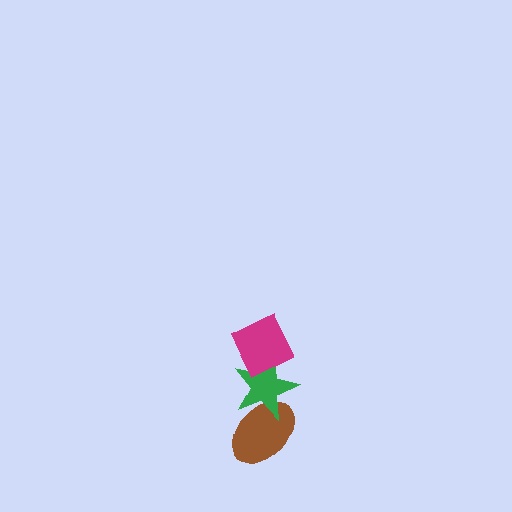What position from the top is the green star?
The green star is 2nd from the top.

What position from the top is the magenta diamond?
The magenta diamond is 1st from the top.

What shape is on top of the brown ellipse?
The green star is on top of the brown ellipse.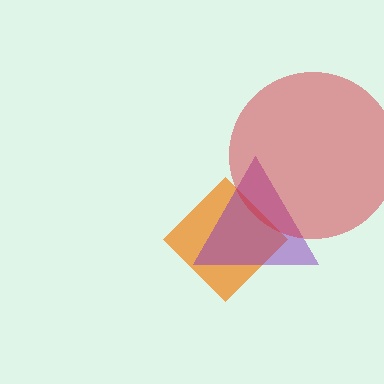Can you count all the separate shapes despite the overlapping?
Yes, there are 3 separate shapes.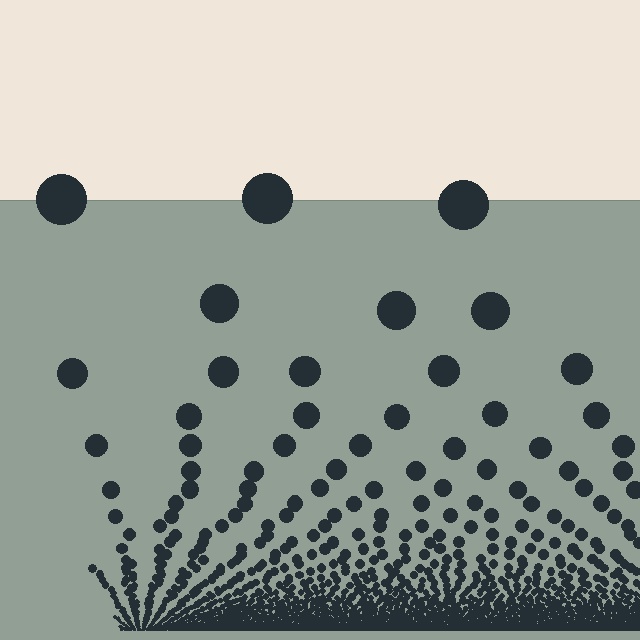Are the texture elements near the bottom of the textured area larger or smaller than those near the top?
Smaller. The gradient is inverted — elements near the bottom are smaller and denser.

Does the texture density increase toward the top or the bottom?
Density increases toward the bottom.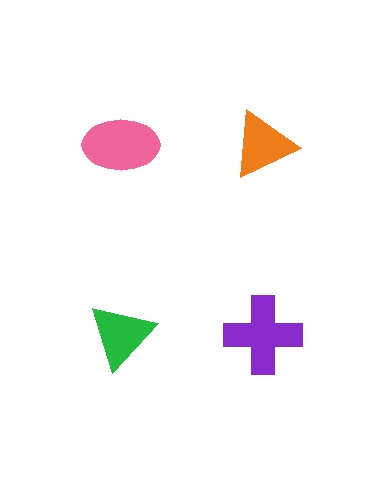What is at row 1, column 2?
An orange triangle.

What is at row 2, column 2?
A purple cross.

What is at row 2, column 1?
A green triangle.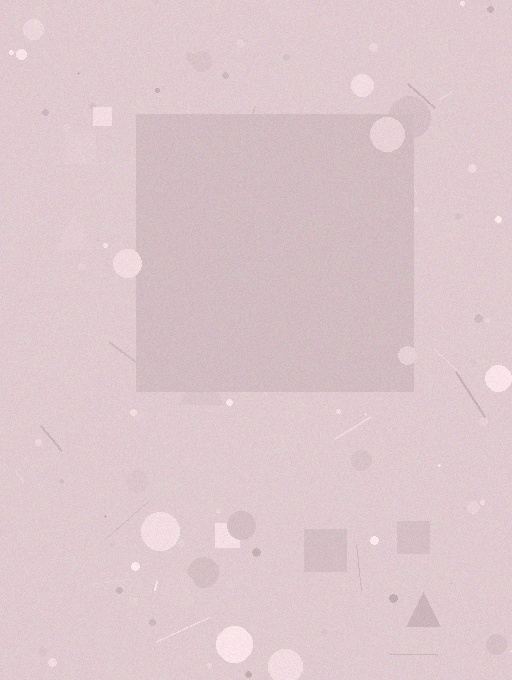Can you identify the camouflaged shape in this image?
The camouflaged shape is a square.